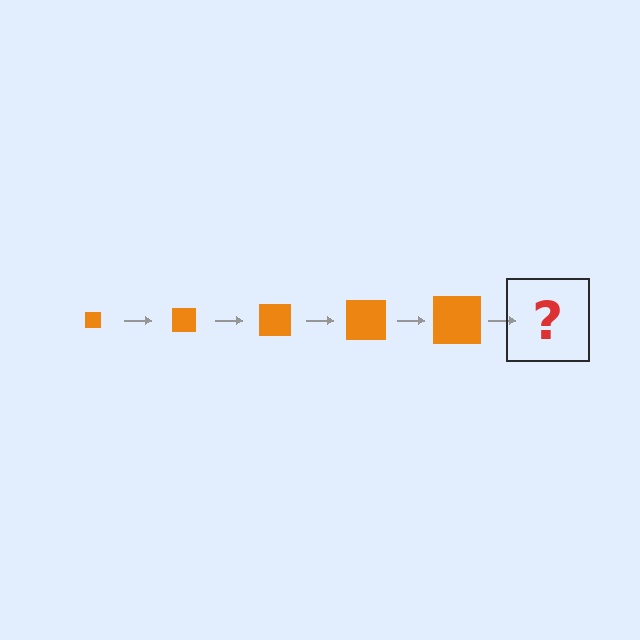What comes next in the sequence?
The next element should be an orange square, larger than the previous one.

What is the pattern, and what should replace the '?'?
The pattern is that the square gets progressively larger each step. The '?' should be an orange square, larger than the previous one.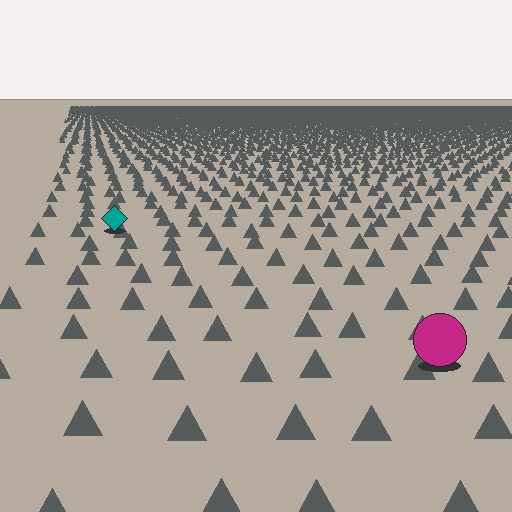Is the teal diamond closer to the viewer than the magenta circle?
No. The magenta circle is closer — you can tell from the texture gradient: the ground texture is coarser near it.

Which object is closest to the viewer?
The magenta circle is closest. The texture marks near it are larger and more spread out.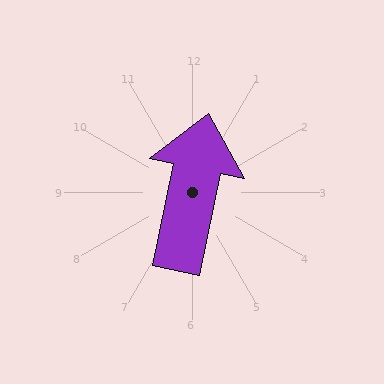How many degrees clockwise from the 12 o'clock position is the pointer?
Approximately 12 degrees.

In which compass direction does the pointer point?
North.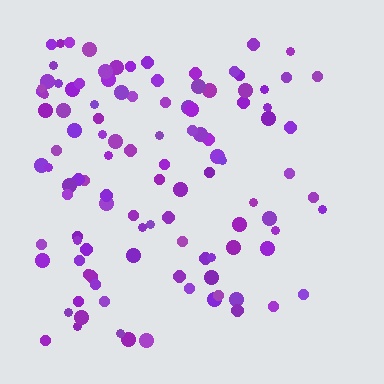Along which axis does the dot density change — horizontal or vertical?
Horizontal.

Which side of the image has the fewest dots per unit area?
The right.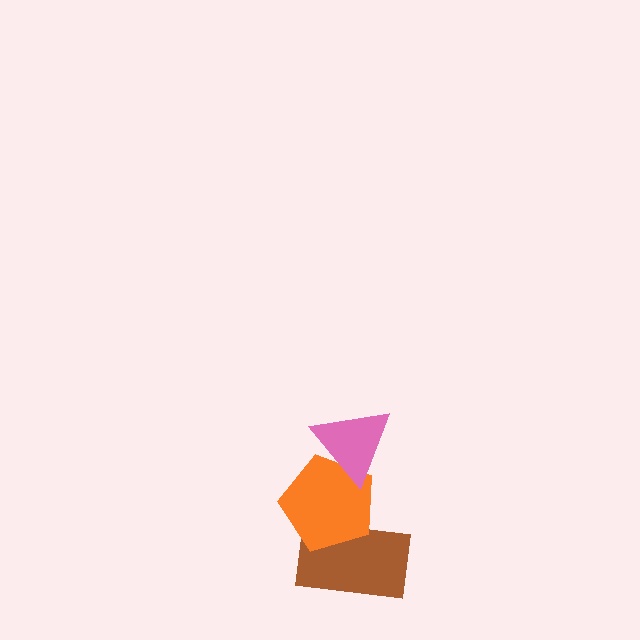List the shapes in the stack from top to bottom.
From top to bottom: the pink triangle, the orange pentagon, the brown rectangle.